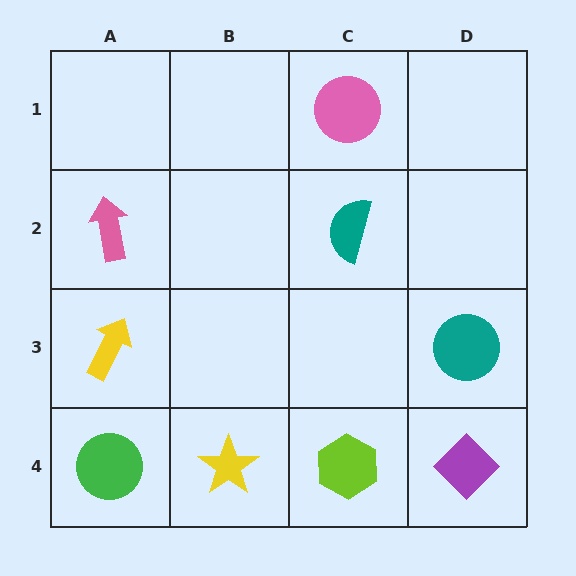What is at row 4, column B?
A yellow star.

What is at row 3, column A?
A yellow arrow.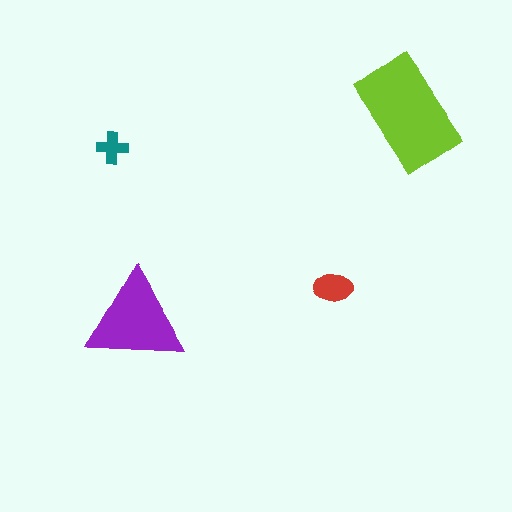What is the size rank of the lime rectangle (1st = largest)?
1st.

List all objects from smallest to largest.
The teal cross, the red ellipse, the purple triangle, the lime rectangle.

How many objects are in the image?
There are 4 objects in the image.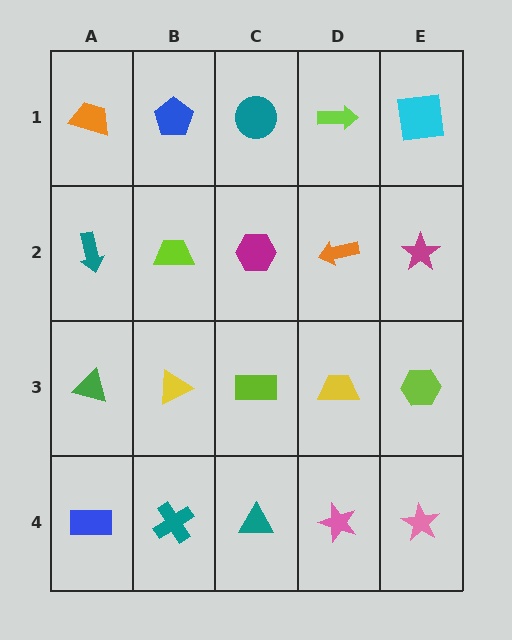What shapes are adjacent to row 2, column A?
An orange trapezoid (row 1, column A), a green triangle (row 3, column A), a lime trapezoid (row 2, column B).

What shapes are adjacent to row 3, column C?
A magenta hexagon (row 2, column C), a teal triangle (row 4, column C), a yellow triangle (row 3, column B), a yellow trapezoid (row 3, column D).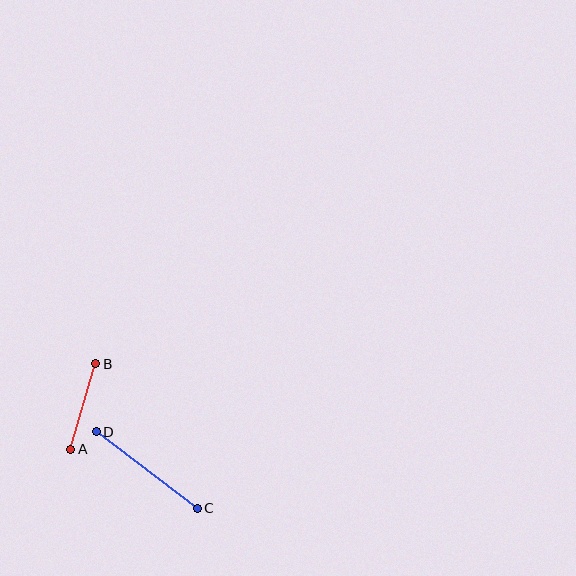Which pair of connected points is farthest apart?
Points C and D are farthest apart.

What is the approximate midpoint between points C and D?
The midpoint is at approximately (147, 470) pixels.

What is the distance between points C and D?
The distance is approximately 127 pixels.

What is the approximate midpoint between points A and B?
The midpoint is at approximately (83, 406) pixels.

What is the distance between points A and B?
The distance is approximately 89 pixels.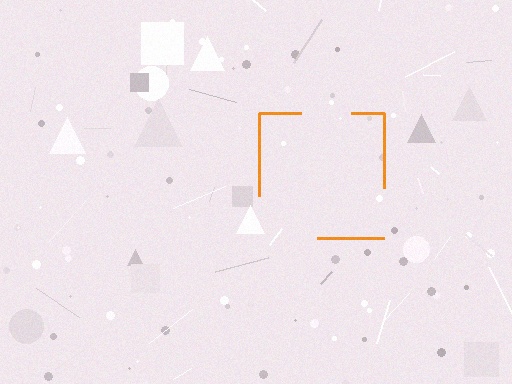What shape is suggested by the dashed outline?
The dashed outline suggests a square.